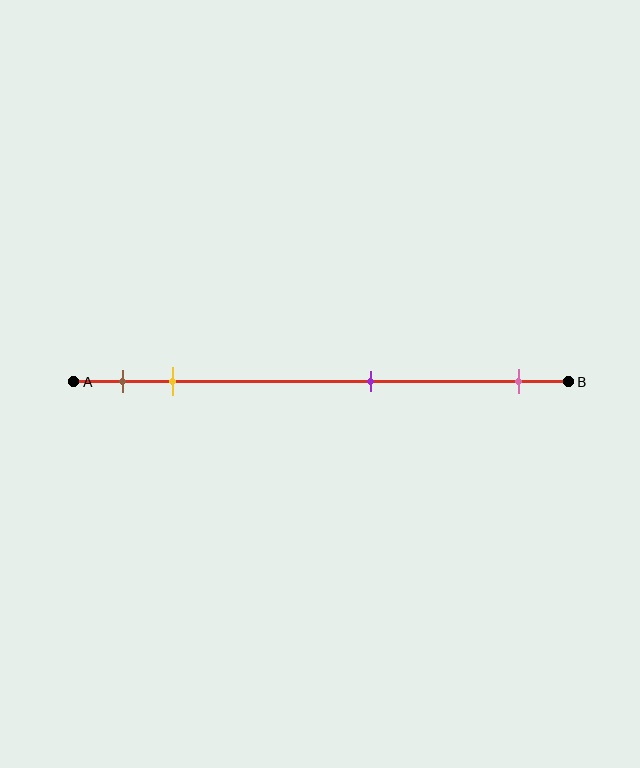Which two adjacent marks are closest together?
The brown and yellow marks are the closest adjacent pair.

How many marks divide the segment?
There are 4 marks dividing the segment.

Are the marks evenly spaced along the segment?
No, the marks are not evenly spaced.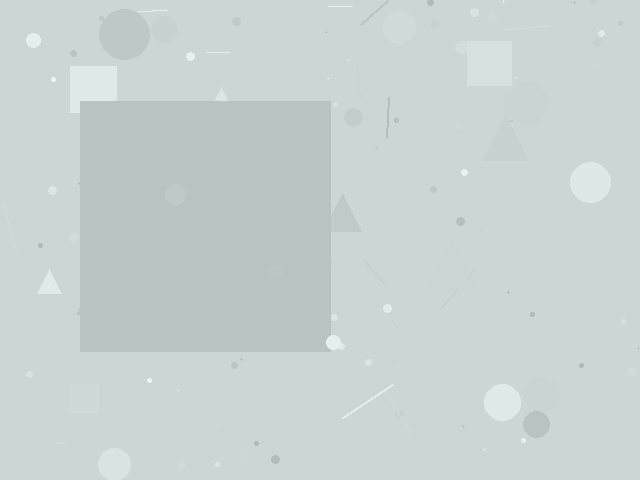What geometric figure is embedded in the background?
A square is embedded in the background.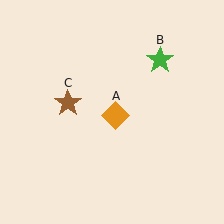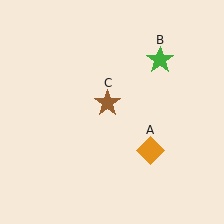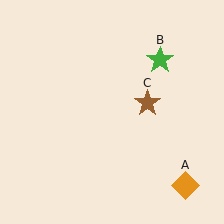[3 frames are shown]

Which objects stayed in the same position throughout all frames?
Green star (object B) remained stationary.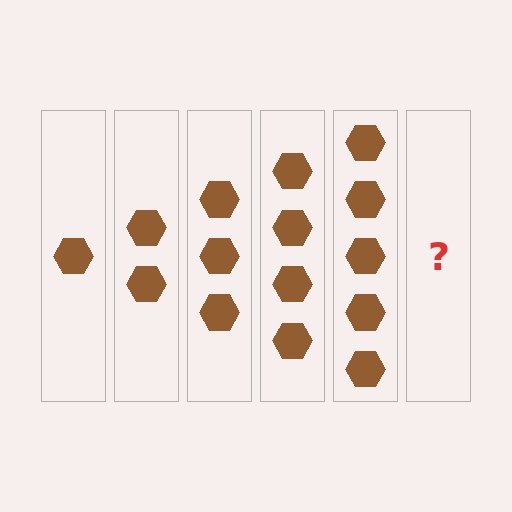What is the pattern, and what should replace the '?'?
The pattern is that each step adds one more hexagon. The '?' should be 6 hexagons.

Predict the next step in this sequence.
The next step is 6 hexagons.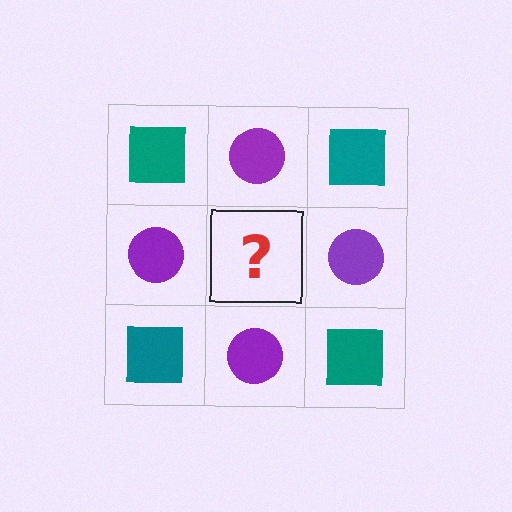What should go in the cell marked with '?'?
The missing cell should contain a teal square.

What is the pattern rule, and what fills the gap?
The rule is that it alternates teal square and purple circle in a checkerboard pattern. The gap should be filled with a teal square.